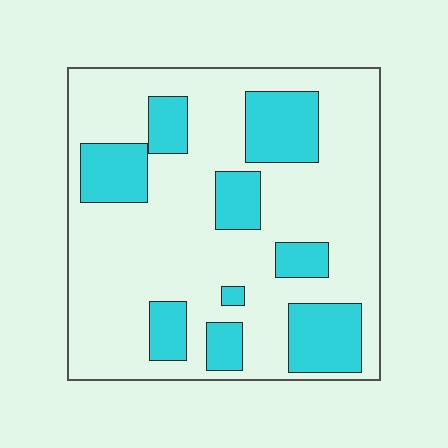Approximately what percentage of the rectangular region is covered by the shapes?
Approximately 25%.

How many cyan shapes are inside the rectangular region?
9.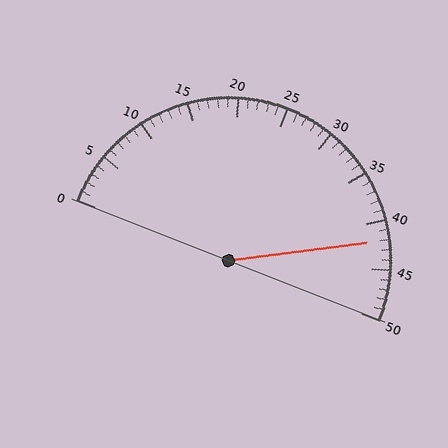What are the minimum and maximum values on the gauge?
The gauge ranges from 0 to 50.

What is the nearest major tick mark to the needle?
The nearest major tick mark is 40.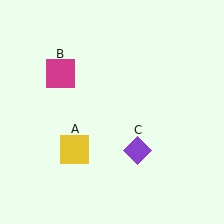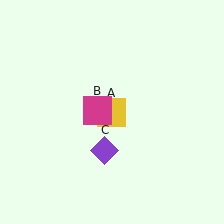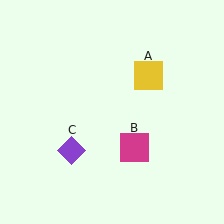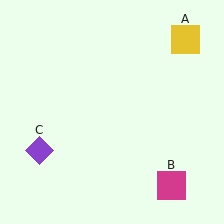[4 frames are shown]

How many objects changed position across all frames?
3 objects changed position: yellow square (object A), magenta square (object B), purple diamond (object C).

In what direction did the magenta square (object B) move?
The magenta square (object B) moved down and to the right.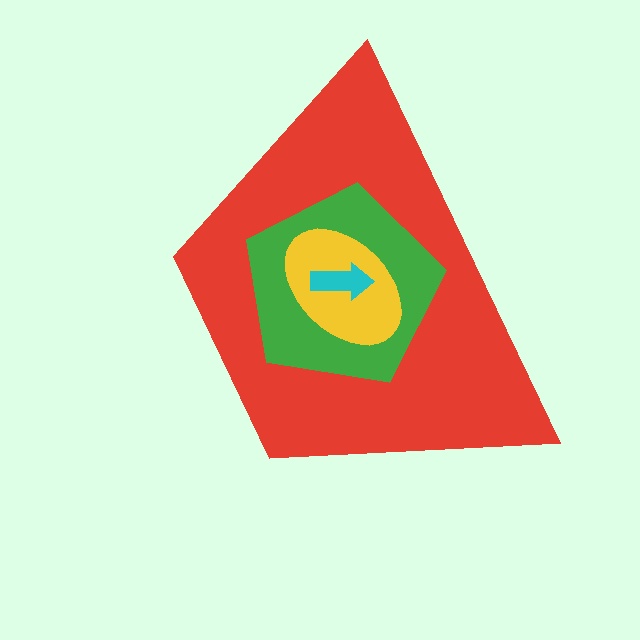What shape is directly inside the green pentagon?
The yellow ellipse.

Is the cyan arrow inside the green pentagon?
Yes.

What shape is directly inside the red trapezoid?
The green pentagon.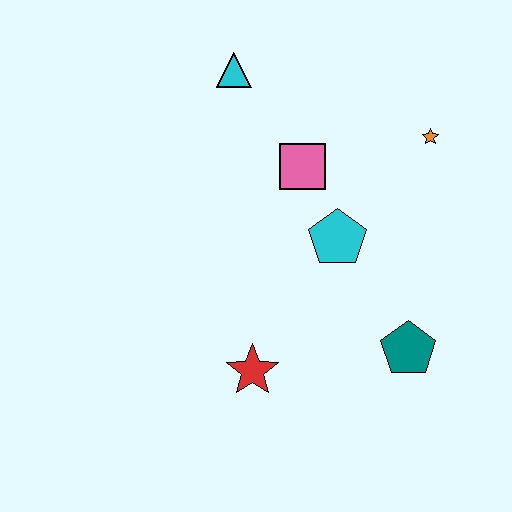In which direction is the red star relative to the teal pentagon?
The red star is to the left of the teal pentagon.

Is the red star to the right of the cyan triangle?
Yes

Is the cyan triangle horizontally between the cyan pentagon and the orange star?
No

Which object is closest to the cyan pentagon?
The pink square is closest to the cyan pentagon.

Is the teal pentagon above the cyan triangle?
No